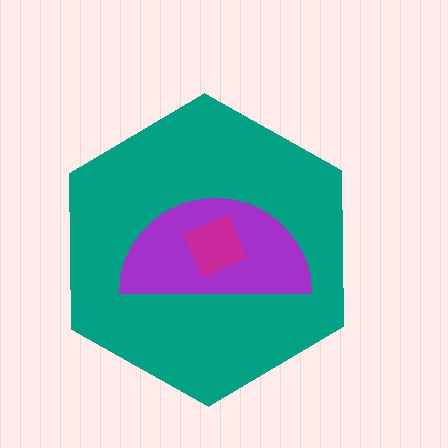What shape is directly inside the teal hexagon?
The purple semicircle.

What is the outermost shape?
The teal hexagon.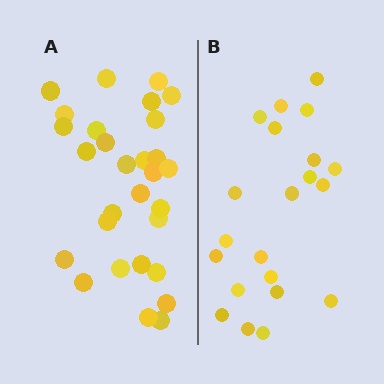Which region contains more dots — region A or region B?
Region A (the left region) has more dots.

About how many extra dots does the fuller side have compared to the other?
Region A has roughly 8 or so more dots than region B.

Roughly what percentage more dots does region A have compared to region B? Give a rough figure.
About 40% more.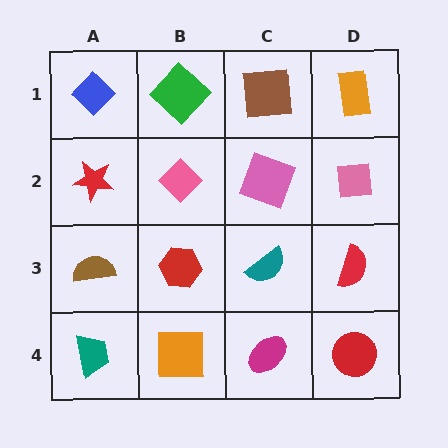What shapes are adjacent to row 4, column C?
A teal semicircle (row 3, column C), an orange square (row 4, column B), a red circle (row 4, column D).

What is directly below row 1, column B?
A pink diamond.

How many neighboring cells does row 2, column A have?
3.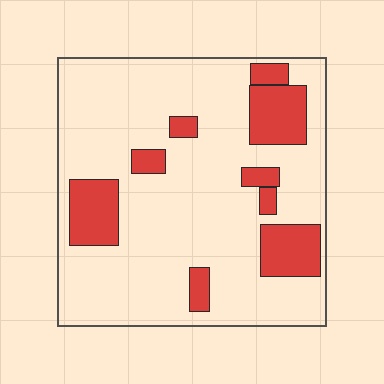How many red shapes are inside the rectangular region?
9.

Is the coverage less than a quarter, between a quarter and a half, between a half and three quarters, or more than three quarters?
Less than a quarter.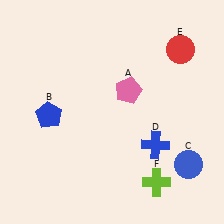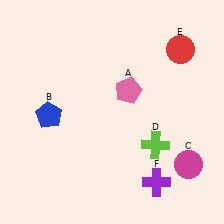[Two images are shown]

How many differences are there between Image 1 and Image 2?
There are 3 differences between the two images.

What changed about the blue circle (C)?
In Image 1, C is blue. In Image 2, it changed to magenta.